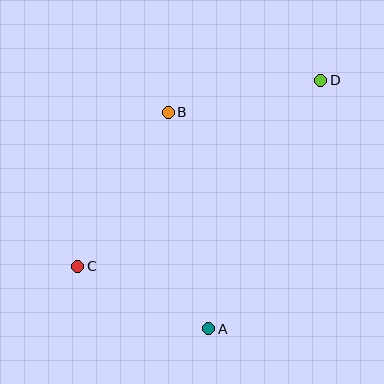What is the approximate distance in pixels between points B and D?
The distance between B and D is approximately 156 pixels.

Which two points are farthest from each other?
Points C and D are farthest from each other.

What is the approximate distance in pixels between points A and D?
The distance between A and D is approximately 272 pixels.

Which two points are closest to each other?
Points A and C are closest to each other.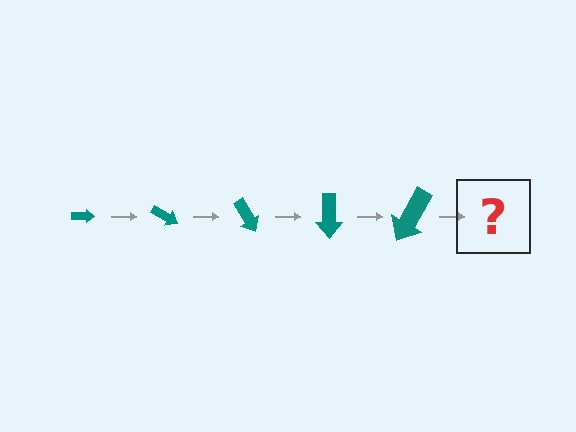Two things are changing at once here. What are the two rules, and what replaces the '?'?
The two rules are that the arrow grows larger each step and it rotates 30 degrees each step. The '?' should be an arrow, larger than the previous one and rotated 150 degrees from the start.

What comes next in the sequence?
The next element should be an arrow, larger than the previous one and rotated 150 degrees from the start.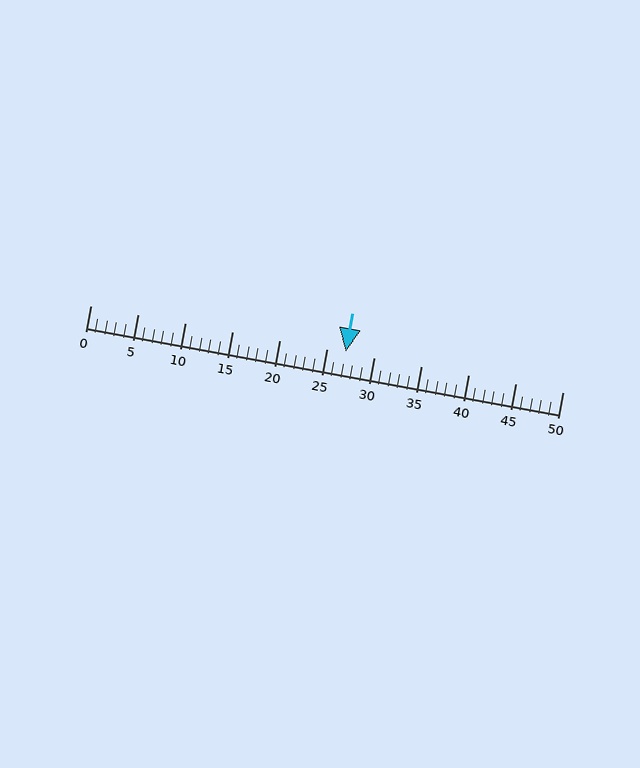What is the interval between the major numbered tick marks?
The major tick marks are spaced 5 units apart.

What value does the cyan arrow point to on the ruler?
The cyan arrow points to approximately 27.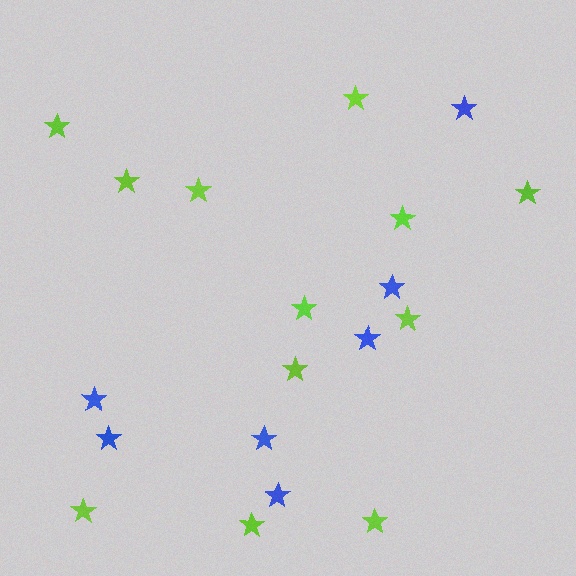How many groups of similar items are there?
There are 2 groups: one group of blue stars (7) and one group of lime stars (12).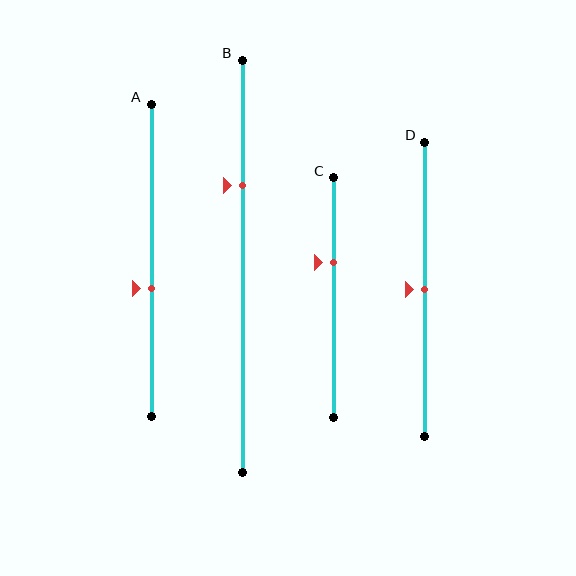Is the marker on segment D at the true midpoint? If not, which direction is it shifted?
Yes, the marker on segment D is at the true midpoint.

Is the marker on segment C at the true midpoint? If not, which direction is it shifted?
No, the marker on segment C is shifted upward by about 15% of the segment length.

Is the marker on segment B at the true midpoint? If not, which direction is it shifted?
No, the marker on segment B is shifted upward by about 20% of the segment length.